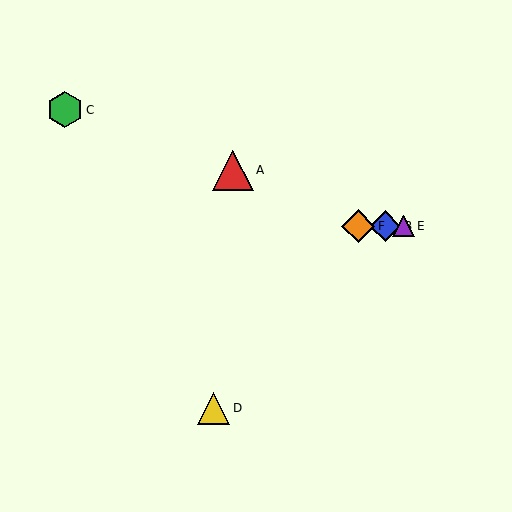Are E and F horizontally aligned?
Yes, both are at y≈226.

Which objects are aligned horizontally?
Objects B, E, F are aligned horizontally.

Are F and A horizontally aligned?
No, F is at y≈226 and A is at y≈170.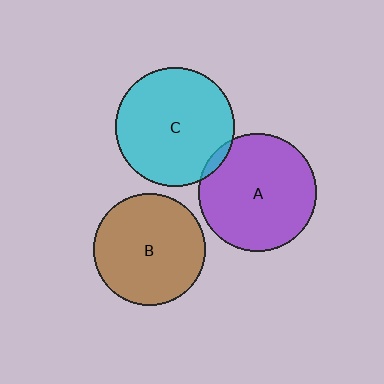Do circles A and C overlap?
Yes.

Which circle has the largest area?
Circle C (cyan).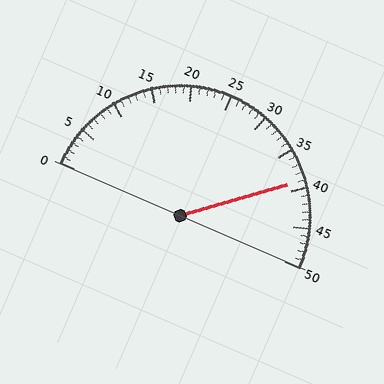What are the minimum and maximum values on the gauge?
The gauge ranges from 0 to 50.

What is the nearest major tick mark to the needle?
The nearest major tick mark is 40.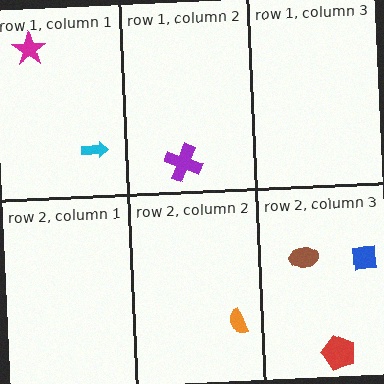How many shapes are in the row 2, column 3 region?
3.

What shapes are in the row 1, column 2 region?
The purple cross.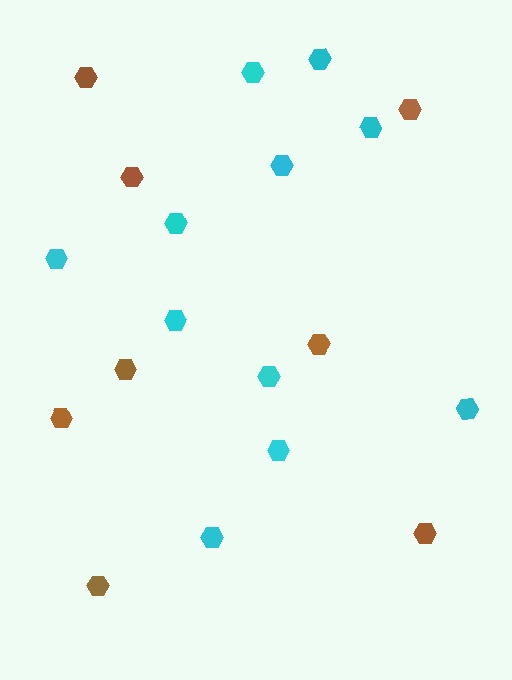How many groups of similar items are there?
There are 2 groups: one group of cyan hexagons (11) and one group of brown hexagons (8).